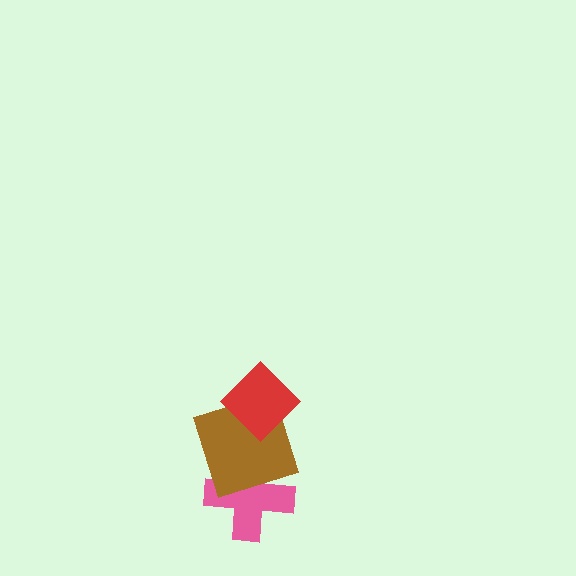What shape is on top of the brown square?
The red diamond is on top of the brown square.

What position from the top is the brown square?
The brown square is 2nd from the top.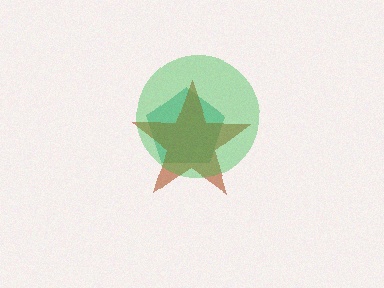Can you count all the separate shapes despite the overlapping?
Yes, there are 3 separate shapes.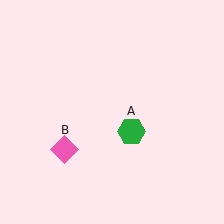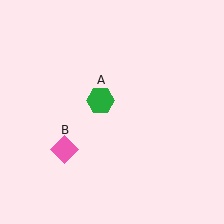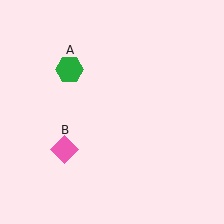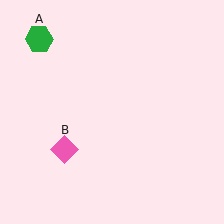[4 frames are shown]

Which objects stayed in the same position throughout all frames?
Pink diamond (object B) remained stationary.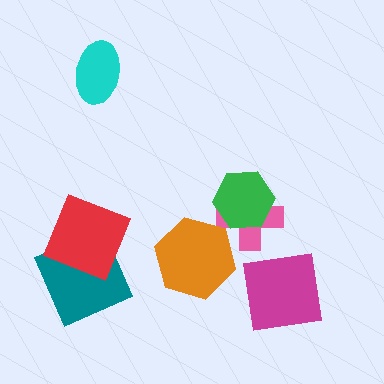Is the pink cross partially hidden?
Yes, it is partially covered by another shape.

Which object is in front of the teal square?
The red diamond is in front of the teal square.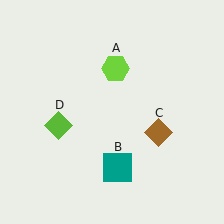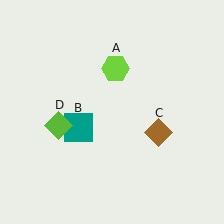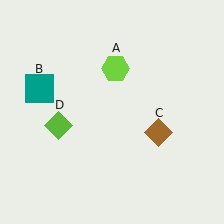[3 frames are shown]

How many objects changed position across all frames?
1 object changed position: teal square (object B).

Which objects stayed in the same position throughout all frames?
Lime hexagon (object A) and brown diamond (object C) and lime diamond (object D) remained stationary.